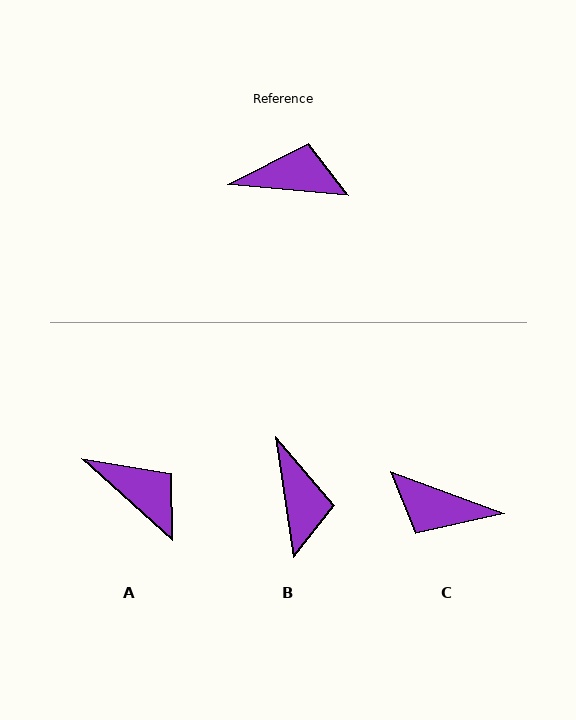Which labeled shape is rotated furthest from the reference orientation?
C, about 165 degrees away.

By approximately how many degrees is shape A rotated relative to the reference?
Approximately 36 degrees clockwise.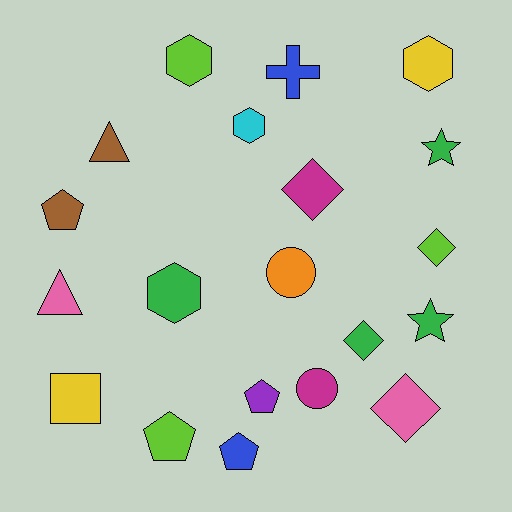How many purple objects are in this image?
There is 1 purple object.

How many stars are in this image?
There are 2 stars.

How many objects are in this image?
There are 20 objects.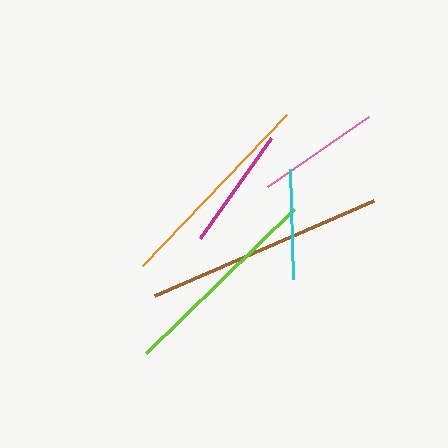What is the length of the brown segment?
The brown segment is approximately 239 pixels long.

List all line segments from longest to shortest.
From longest to shortest: brown, orange, lime, magenta, pink, cyan.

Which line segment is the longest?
The brown line is the longest at approximately 239 pixels.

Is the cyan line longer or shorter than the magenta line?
The magenta line is longer than the cyan line.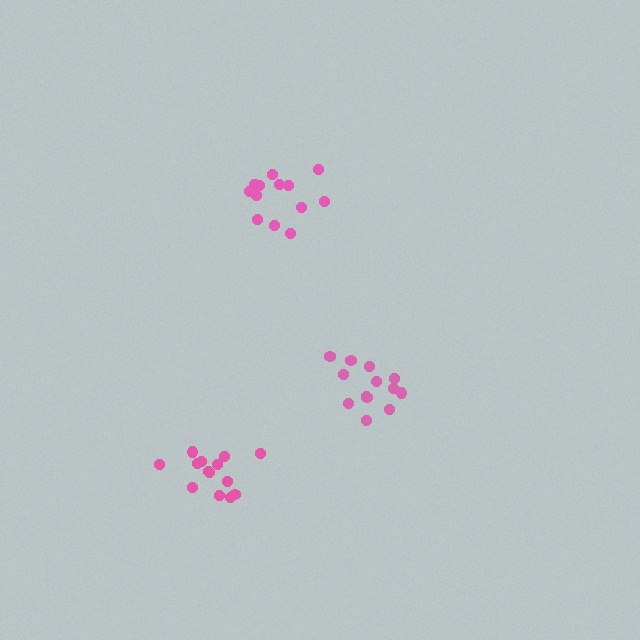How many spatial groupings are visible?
There are 3 spatial groupings.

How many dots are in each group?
Group 1: 14 dots, Group 2: 13 dots, Group 3: 13 dots (40 total).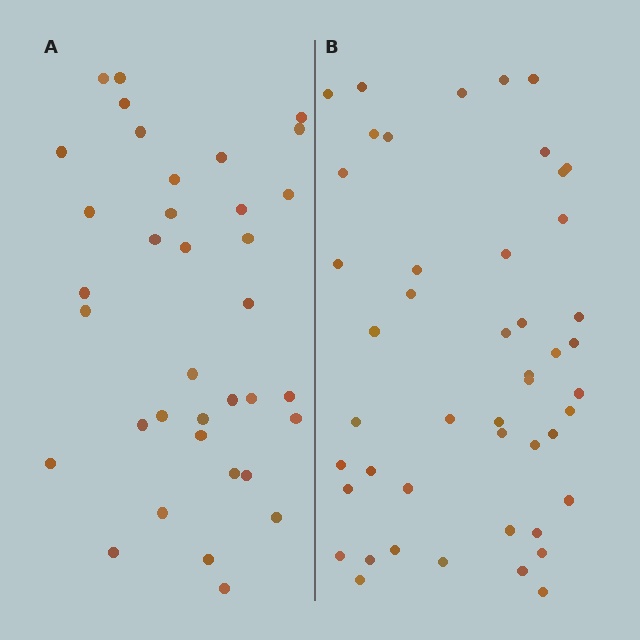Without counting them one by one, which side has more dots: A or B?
Region B (the right region) has more dots.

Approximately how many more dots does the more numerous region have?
Region B has roughly 12 or so more dots than region A.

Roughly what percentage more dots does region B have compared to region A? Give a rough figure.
About 30% more.